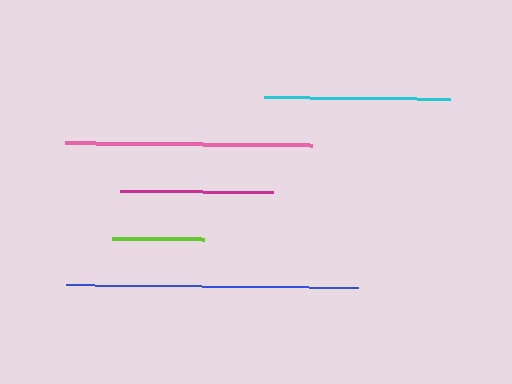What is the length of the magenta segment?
The magenta segment is approximately 153 pixels long.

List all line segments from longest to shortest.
From longest to shortest: blue, pink, cyan, magenta, lime.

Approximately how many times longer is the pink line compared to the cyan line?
The pink line is approximately 1.3 times the length of the cyan line.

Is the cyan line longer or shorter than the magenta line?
The cyan line is longer than the magenta line.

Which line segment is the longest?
The blue line is the longest at approximately 292 pixels.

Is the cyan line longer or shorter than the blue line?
The blue line is longer than the cyan line.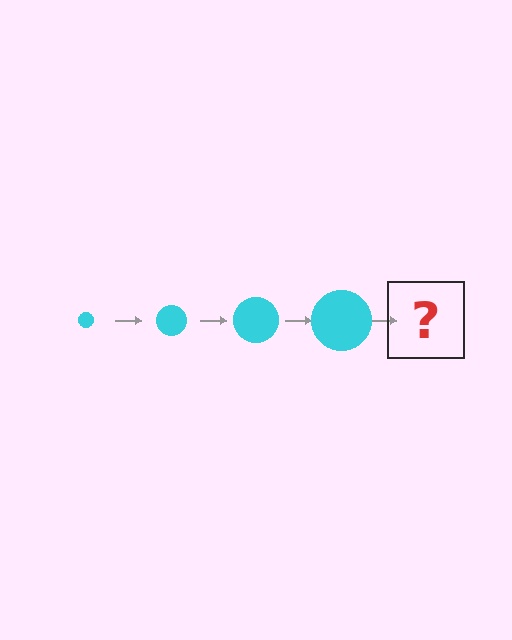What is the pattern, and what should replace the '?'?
The pattern is that the circle gets progressively larger each step. The '?' should be a cyan circle, larger than the previous one.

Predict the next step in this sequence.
The next step is a cyan circle, larger than the previous one.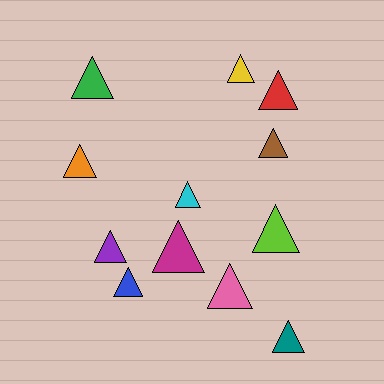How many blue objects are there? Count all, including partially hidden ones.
There is 1 blue object.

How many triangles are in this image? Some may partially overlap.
There are 12 triangles.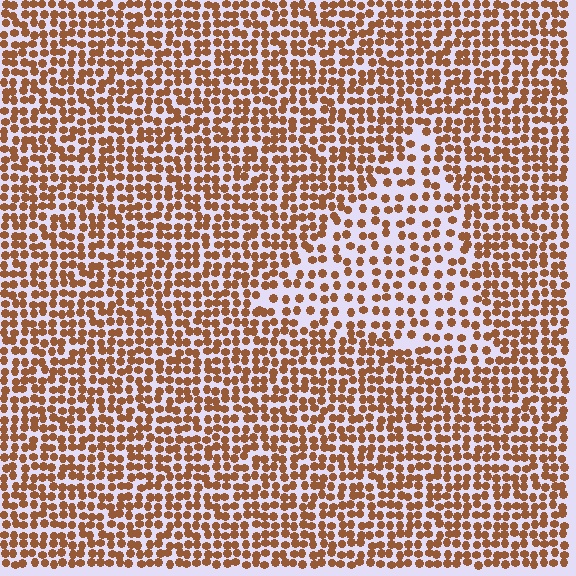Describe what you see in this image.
The image contains small brown elements arranged at two different densities. A triangle-shaped region is visible where the elements are less densely packed than the surrounding area.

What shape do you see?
I see a triangle.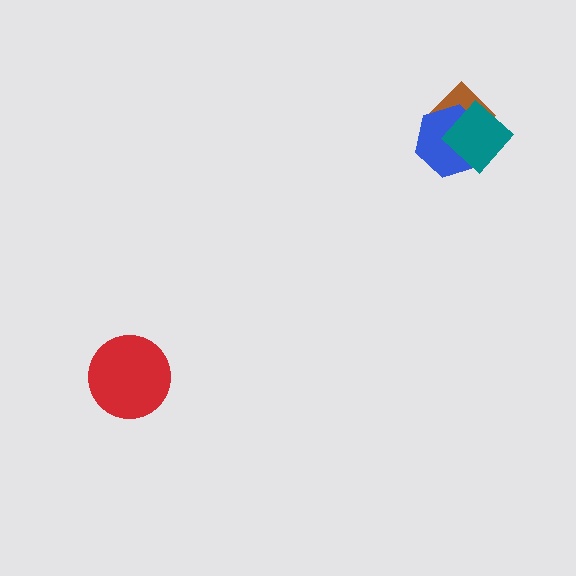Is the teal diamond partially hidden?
No, no other shape covers it.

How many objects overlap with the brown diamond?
2 objects overlap with the brown diamond.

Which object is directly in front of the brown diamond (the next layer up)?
The blue hexagon is directly in front of the brown diamond.